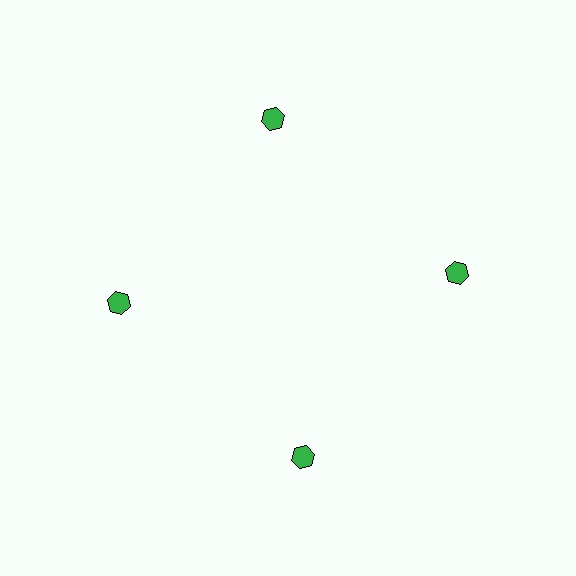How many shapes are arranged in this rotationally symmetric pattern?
There are 4 shapes, arranged in 4 groups of 1.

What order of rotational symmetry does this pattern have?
This pattern has 4-fold rotational symmetry.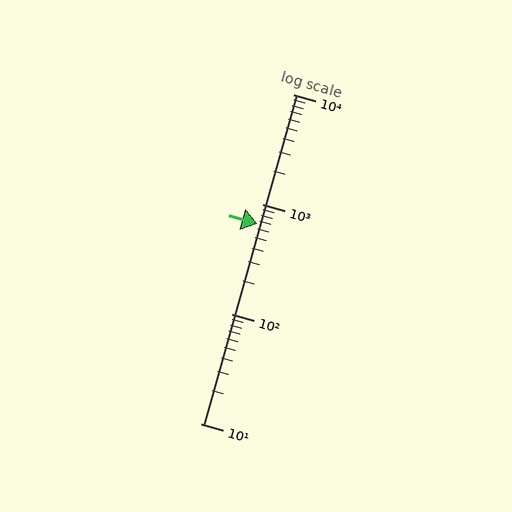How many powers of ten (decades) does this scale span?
The scale spans 3 decades, from 10 to 10000.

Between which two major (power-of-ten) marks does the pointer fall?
The pointer is between 100 and 1000.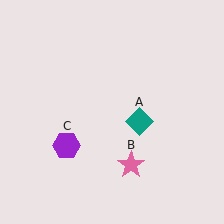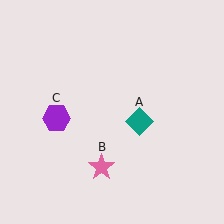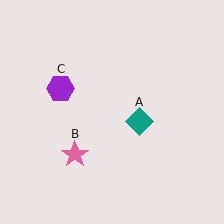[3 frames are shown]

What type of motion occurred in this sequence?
The pink star (object B), purple hexagon (object C) rotated clockwise around the center of the scene.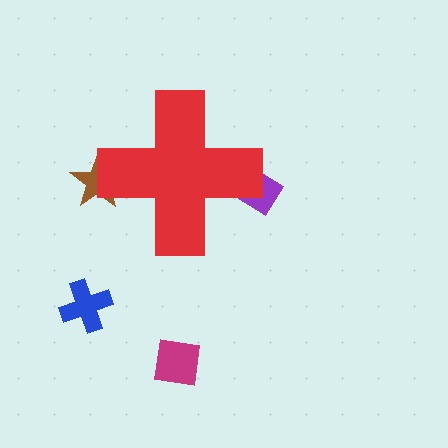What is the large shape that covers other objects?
A red cross.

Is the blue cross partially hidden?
No, the blue cross is fully visible.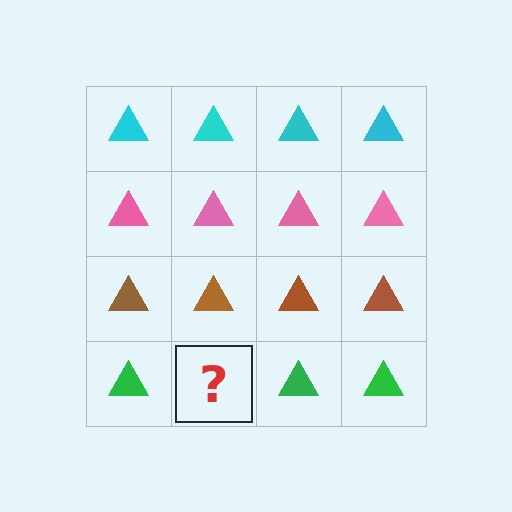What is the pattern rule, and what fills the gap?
The rule is that each row has a consistent color. The gap should be filled with a green triangle.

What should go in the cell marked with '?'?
The missing cell should contain a green triangle.